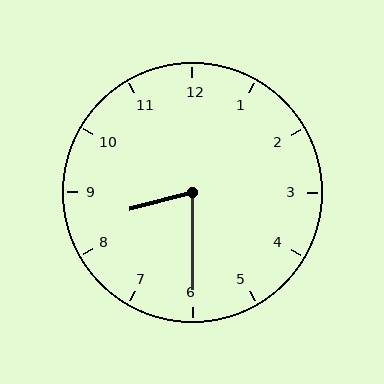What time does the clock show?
8:30.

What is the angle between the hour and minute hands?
Approximately 75 degrees.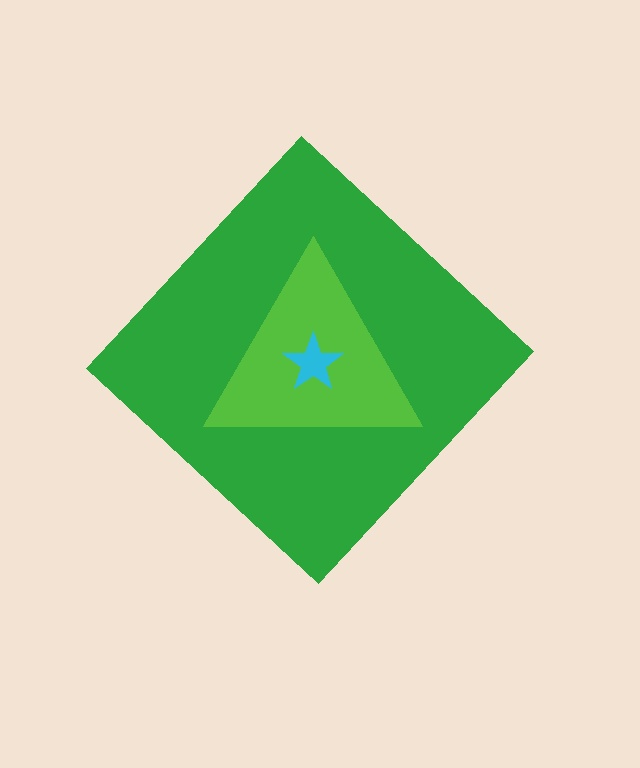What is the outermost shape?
The green diamond.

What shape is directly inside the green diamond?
The lime triangle.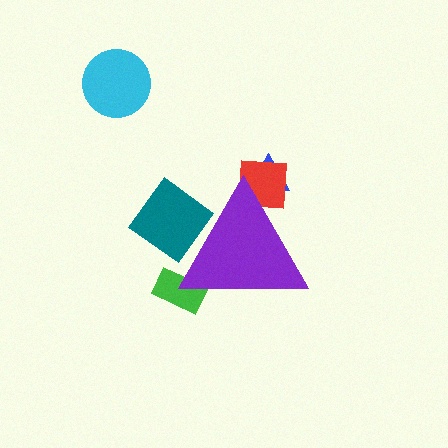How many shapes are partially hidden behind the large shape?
4 shapes are partially hidden.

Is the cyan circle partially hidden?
No, the cyan circle is fully visible.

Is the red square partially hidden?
Yes, the red square is partially hidden behind the purple triangle.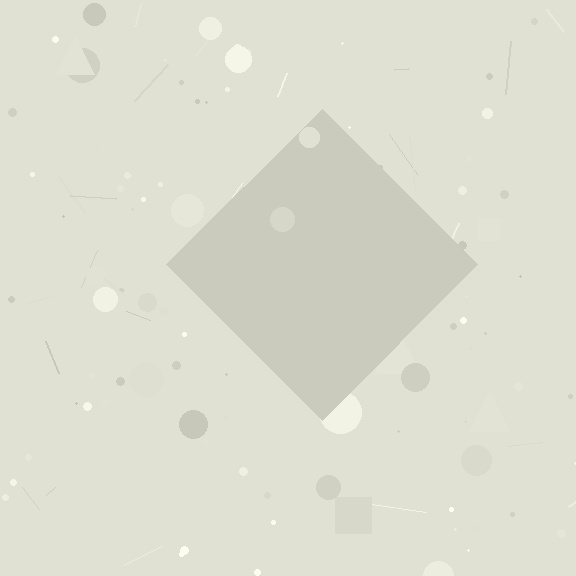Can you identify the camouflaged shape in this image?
The camouflaged shape is a diamond.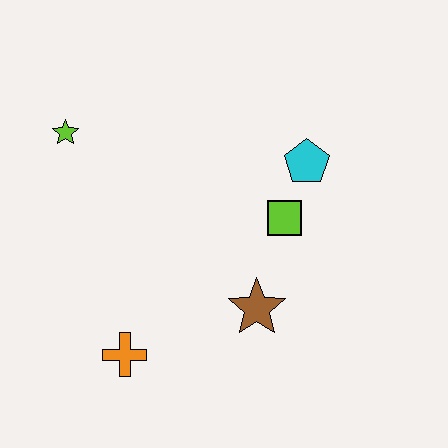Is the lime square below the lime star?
Yes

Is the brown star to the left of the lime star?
No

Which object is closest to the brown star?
The lime square is closest to the brown star.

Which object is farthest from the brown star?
The lime star is farthest from the brown star.